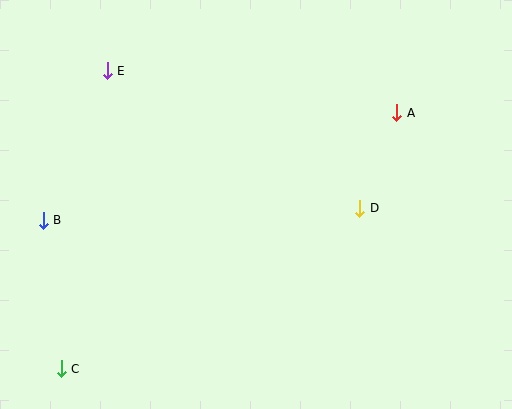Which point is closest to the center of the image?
Point D at (360, 208) is closest to the center.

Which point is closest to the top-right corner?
Point A is closest to the top-right corner.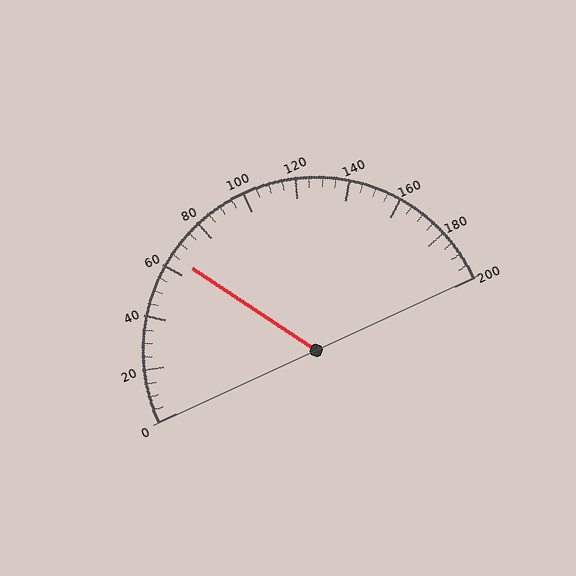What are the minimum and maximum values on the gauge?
The gauge ranges from 0 to 200.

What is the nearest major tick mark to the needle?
The nearest major tick mark is 60.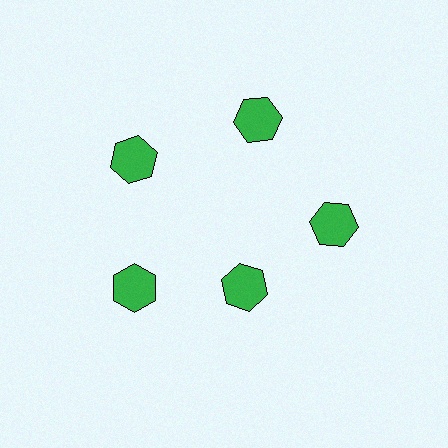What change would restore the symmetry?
The symmetry would be restored by moving it outward, back onto the ring so that all 5 hexagons sit at equal angles and equal distance from the center.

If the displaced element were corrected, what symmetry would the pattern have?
It would have 5-fold rotational symmetry — the pattern would map onto itself every 72 degrees.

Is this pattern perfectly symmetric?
No. The 5 green hexagons are arranged in a ring, but one element near the 5 o'clock position is pulled inward toward the center, breaking the 5-fold rotational symmetry.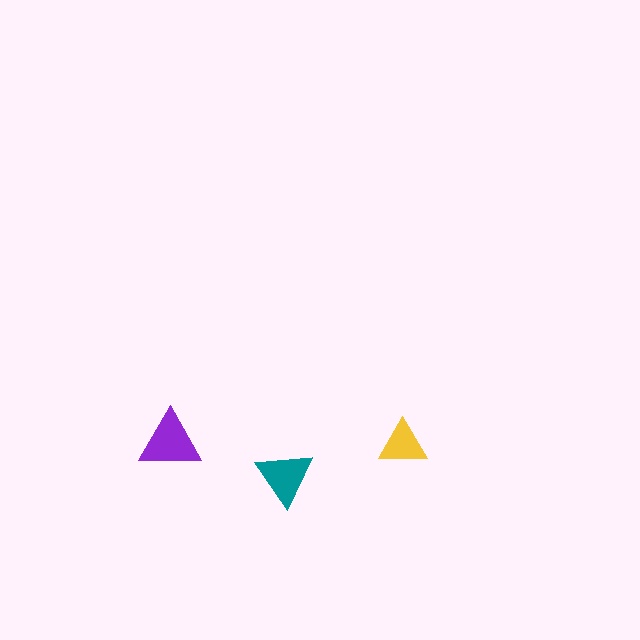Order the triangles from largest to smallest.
the purple one, the teal one, the yellow one.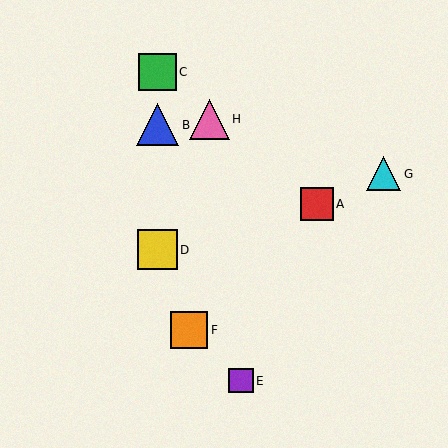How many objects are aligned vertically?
3 objects (B, C, D) are aligned vertically.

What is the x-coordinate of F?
Object F is at x≈189.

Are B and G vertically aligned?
No, B is at x≈157 and G is at x≈384.